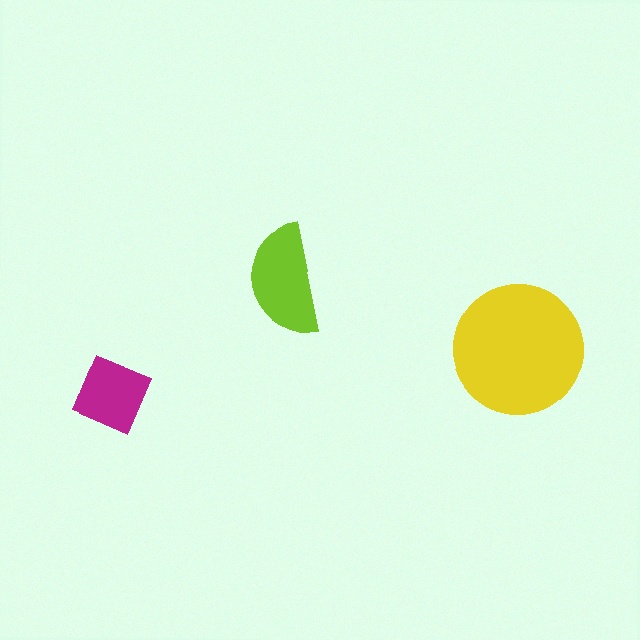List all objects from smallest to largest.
The magenta square, the lime semicircle, the yellow circle.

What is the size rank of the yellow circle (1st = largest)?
1st.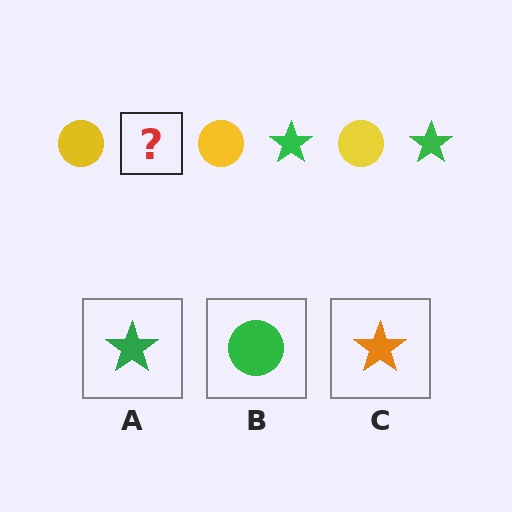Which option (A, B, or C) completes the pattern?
A.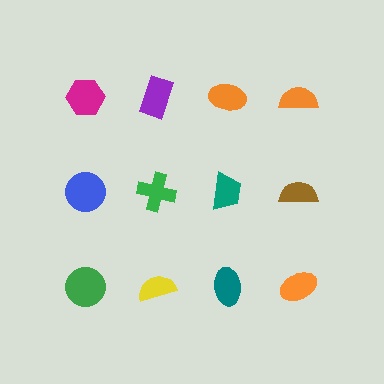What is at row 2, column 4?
A brown semicircle.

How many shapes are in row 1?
4 shapes.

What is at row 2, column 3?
A teal trapezoid.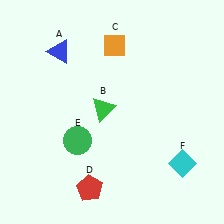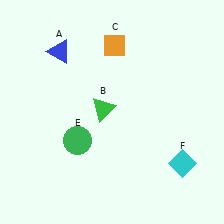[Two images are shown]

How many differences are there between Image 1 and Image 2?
There is 1 difference between the two images.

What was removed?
The red pentagon (D) was removed in Image 2.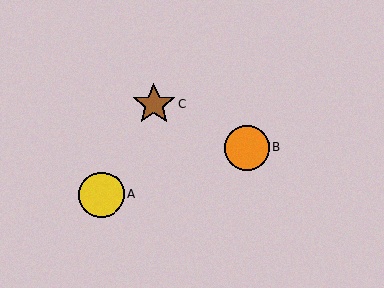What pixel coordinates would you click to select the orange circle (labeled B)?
Click at (247, 148) to select the orange circle B.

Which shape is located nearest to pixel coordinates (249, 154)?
The orange circle (labeled B) at (247, 148) is nearest to that location.